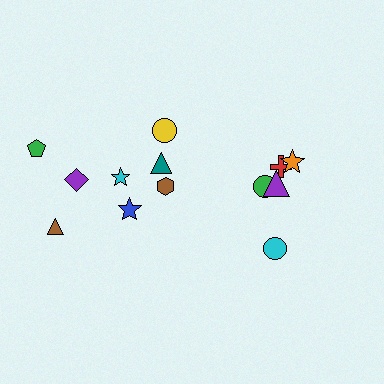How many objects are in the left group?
There are 8 objects.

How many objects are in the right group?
There are 5 objects.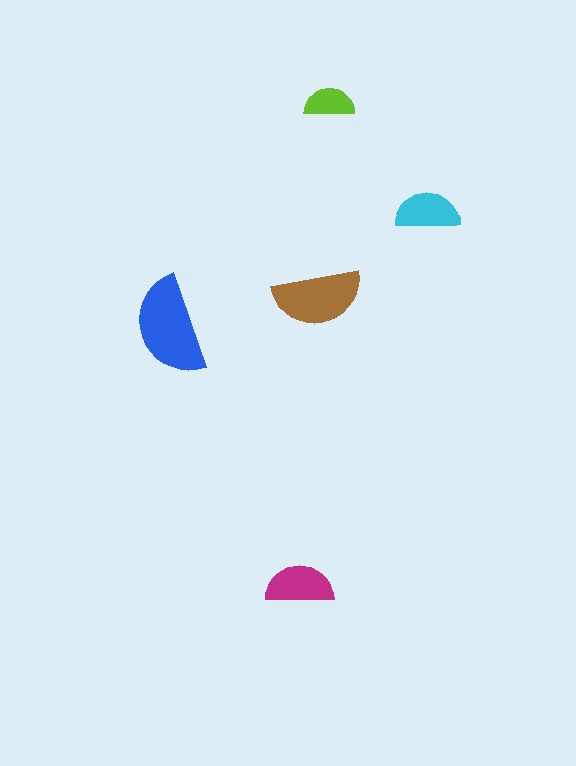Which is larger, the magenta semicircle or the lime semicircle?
The magenta one.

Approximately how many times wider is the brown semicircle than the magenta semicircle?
About 1.5 times wider.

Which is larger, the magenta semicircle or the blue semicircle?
The blue one.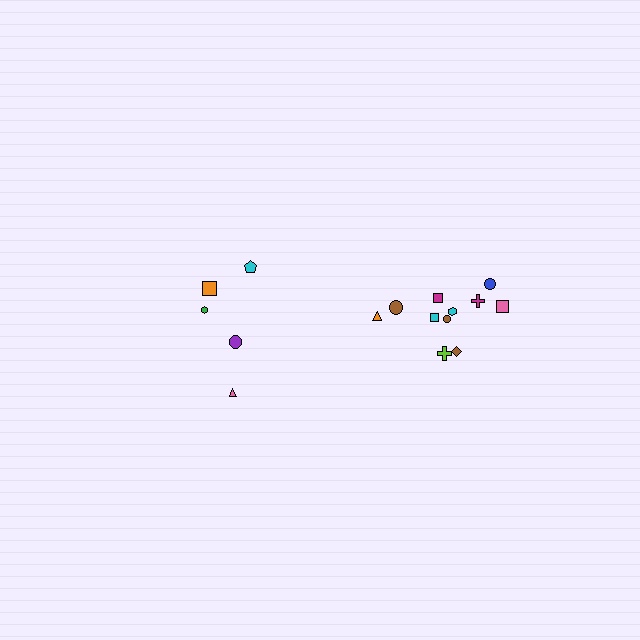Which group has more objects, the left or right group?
The right group.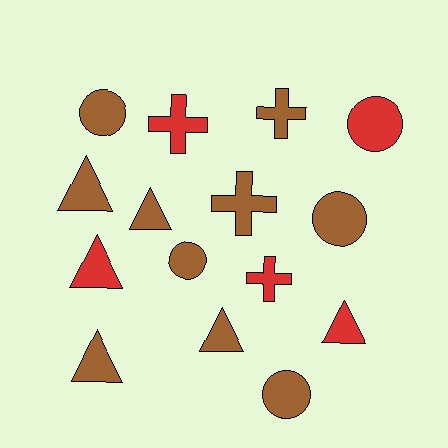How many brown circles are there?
There are 4 brown circles.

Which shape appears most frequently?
Triangle, with 6 objects.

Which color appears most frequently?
Brown, with 10 objects.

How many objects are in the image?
There are 15 objects.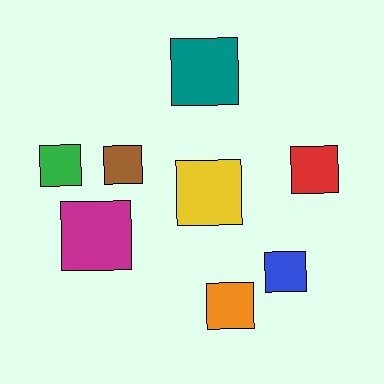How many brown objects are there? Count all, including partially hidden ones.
There is 1 brown object.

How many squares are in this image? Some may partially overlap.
There are 8 squares.